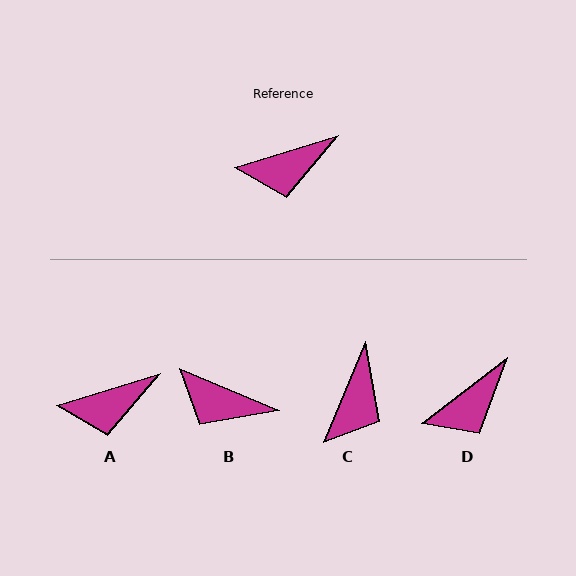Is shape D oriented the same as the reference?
No, it is off by about 20 degrees.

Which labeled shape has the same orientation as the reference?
A.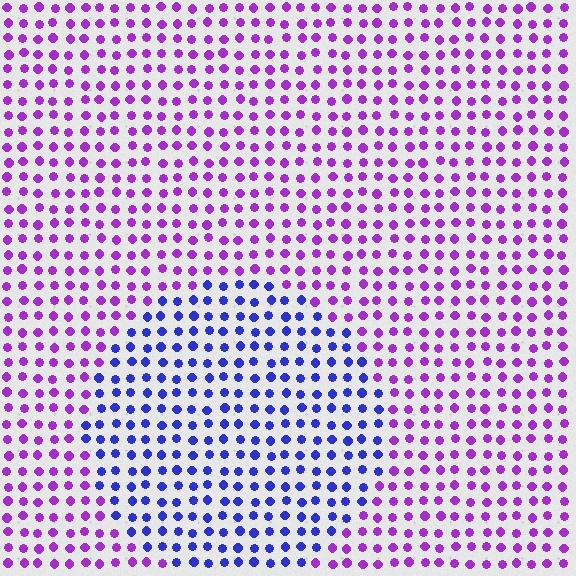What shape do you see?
I see a circle.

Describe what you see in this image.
The image is filled with small purple elements in a uniform arrangement. A circle-shaped region is visible where the elements are tinted to a slightly different hue, forming a subtle color boundary.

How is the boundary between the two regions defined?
The boundary is defined purely by a slight shift in hue (about 48 degrees). Spacing, size, and orientation are identical on both sides.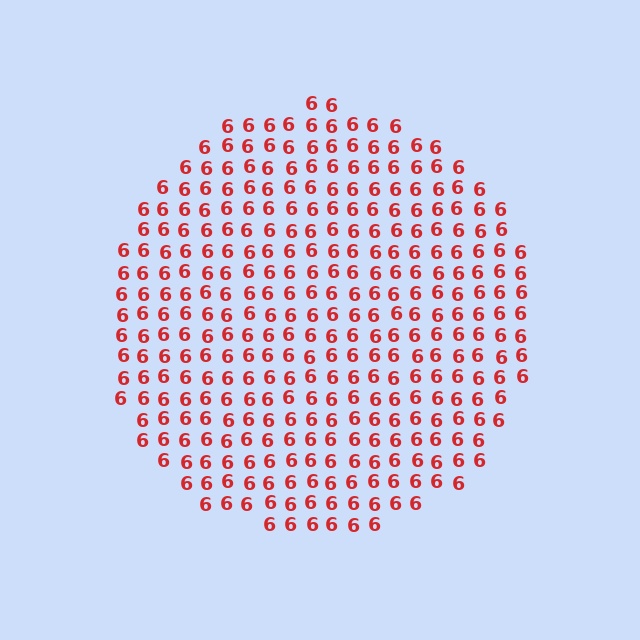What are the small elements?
The small elements are digit 6's.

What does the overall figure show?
The overall figure shows a circle.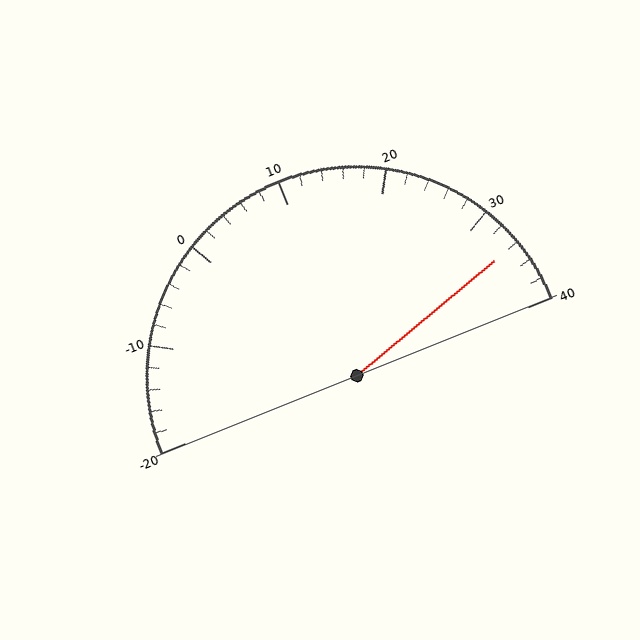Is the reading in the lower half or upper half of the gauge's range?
The reading is in the upper half of the range (-20 to 40).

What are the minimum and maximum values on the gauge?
The gauge ranges from -20 to 40.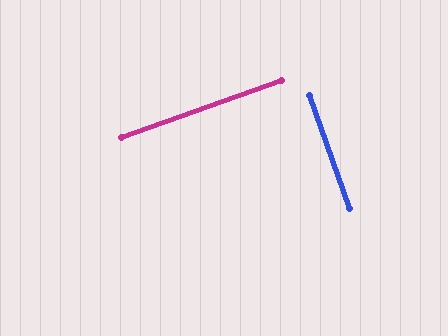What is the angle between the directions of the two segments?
Approximately 90 degrees.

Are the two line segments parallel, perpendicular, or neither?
Perpendicular — they meet at approximately 90°.